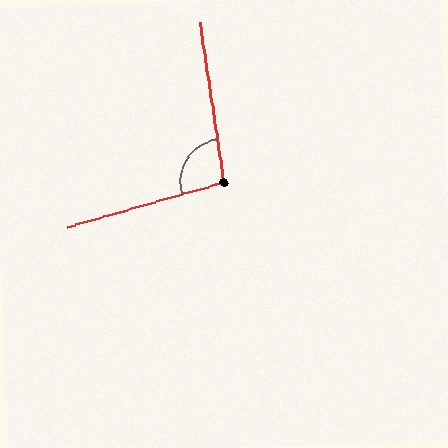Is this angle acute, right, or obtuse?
It is obtuse.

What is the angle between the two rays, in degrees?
Approximately 98 degrees.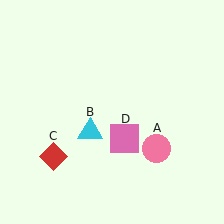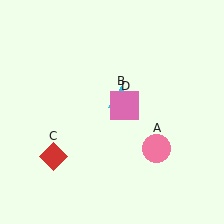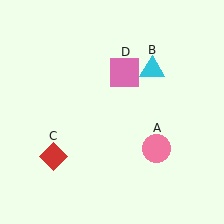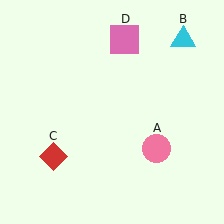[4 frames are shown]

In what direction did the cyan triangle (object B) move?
The cyan triangle (object B) moved up and to the right.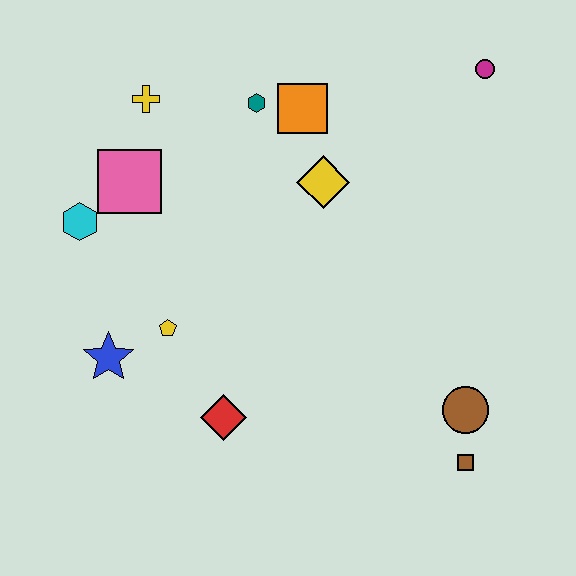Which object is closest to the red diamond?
The yellow pentagon is closest to the red diamond.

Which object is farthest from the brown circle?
The yellow cross is farthest from the brown circle.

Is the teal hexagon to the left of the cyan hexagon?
No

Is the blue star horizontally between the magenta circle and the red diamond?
No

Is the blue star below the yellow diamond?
Yes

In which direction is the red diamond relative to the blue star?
The red diamond is to the right of the blue star.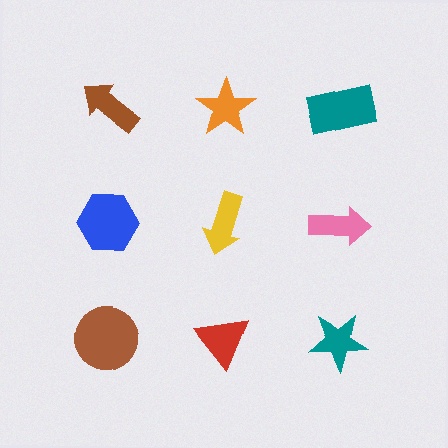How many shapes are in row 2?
3 shapes.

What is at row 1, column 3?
A teal rectangle.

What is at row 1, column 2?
An orange star.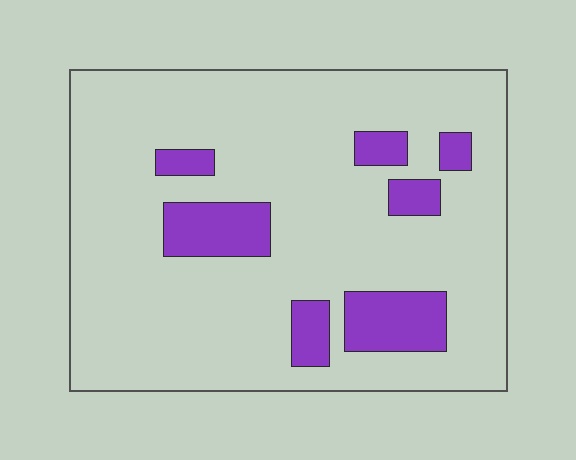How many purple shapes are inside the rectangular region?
7.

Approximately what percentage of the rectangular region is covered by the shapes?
Approximately 15%.